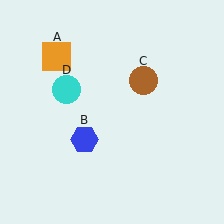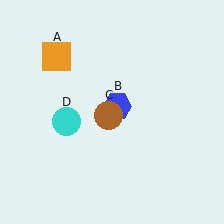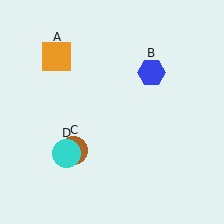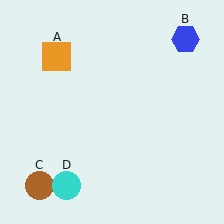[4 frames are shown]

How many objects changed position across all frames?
3 objects changed position: blue hexagon (object B), brown circle (object C), cyan circle (object D).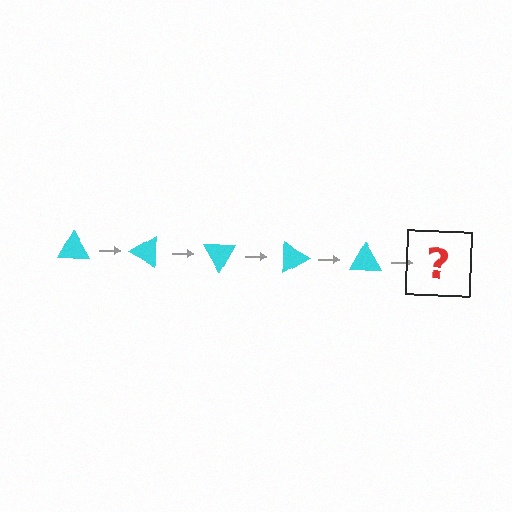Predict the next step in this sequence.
The next step is a cyan triangle rotated 150 degrees.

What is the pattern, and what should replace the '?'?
The pattern is that the triangle rotates 30 degrees each step. The '?' should be a cyan triangle rotated 150 degrees.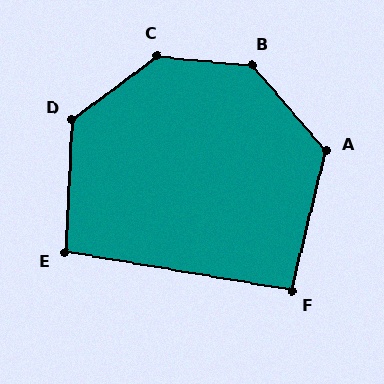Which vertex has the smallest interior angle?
F, at approximately 94 degrees.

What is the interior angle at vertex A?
Approximately 125 degrees (obtuse).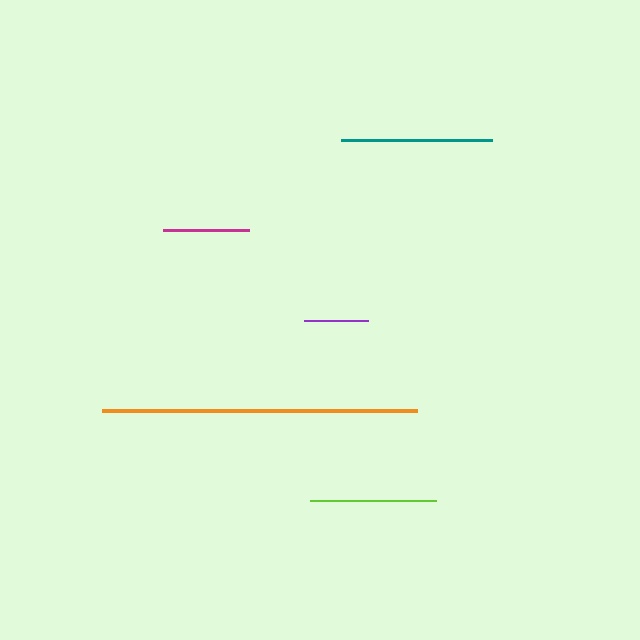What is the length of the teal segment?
The teal segment is approximately 151 pixels long.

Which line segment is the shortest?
The purple line is the shortest at approximately 64 pixels.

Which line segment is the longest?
The orange line is the longest at approximately 315 pixels.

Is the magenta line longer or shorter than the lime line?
The lime line is longer than the magenta line.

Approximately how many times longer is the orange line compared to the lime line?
The orange line is approximately 2.5 times the length of the lime line.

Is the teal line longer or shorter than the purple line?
The teal line is longer than the purple line.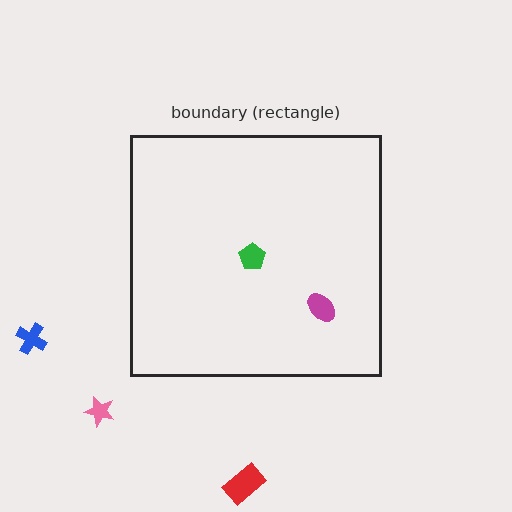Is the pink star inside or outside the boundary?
Outside.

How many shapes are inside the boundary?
2 inside, 3 outside.